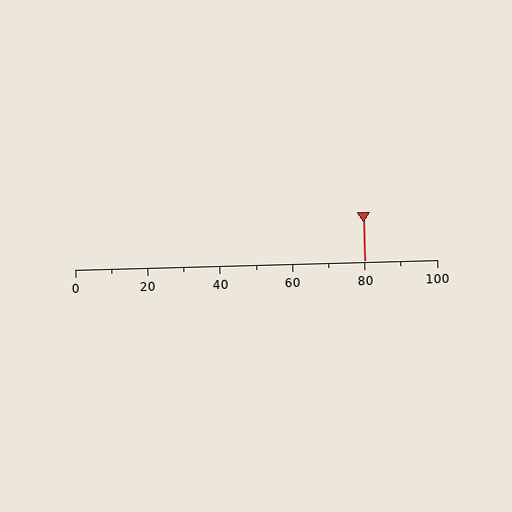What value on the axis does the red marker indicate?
The marker indicates approximately 80.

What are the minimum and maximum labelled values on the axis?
The axis runs from 0 to 100.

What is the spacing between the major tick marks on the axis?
The major ticks are spaced 20 apart.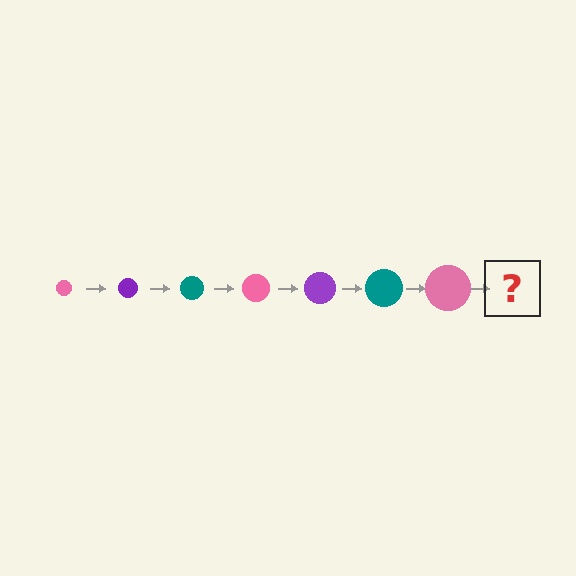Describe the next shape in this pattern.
It should be a purple circle, larger than the previous one.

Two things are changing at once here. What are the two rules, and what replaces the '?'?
The two rules are that the circle grows larger each step and the color cycles through pink, purple, and teal. The '?' should be a purple circle, larger than the previous one.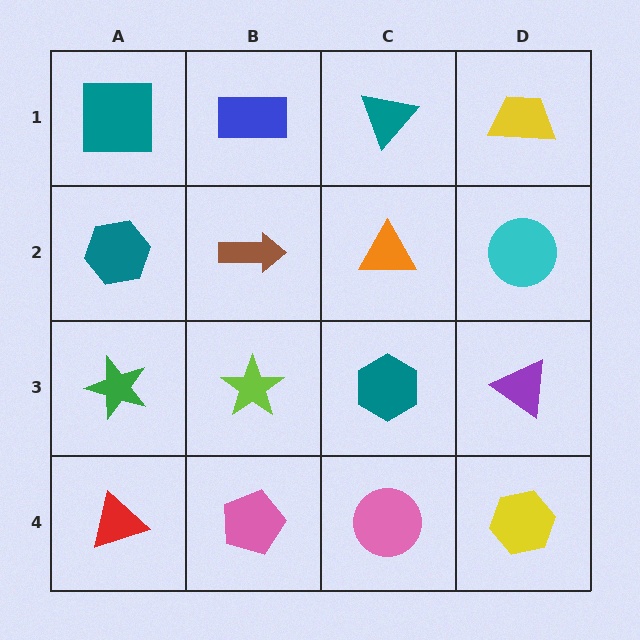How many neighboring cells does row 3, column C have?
4.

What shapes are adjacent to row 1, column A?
A teal hexagon (row 2, column A), a blue rectangle (row 1, column B).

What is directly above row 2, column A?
A teal square.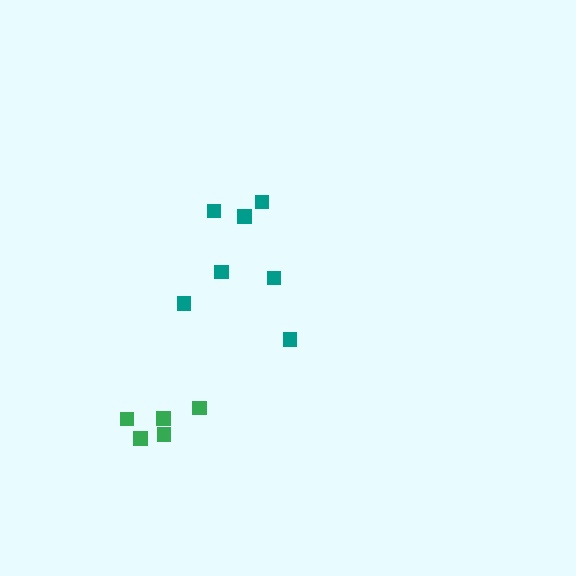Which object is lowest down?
The green cluster is bottommost.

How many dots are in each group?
Group 1: 5 dots, Group 2: 7 dots (12 total).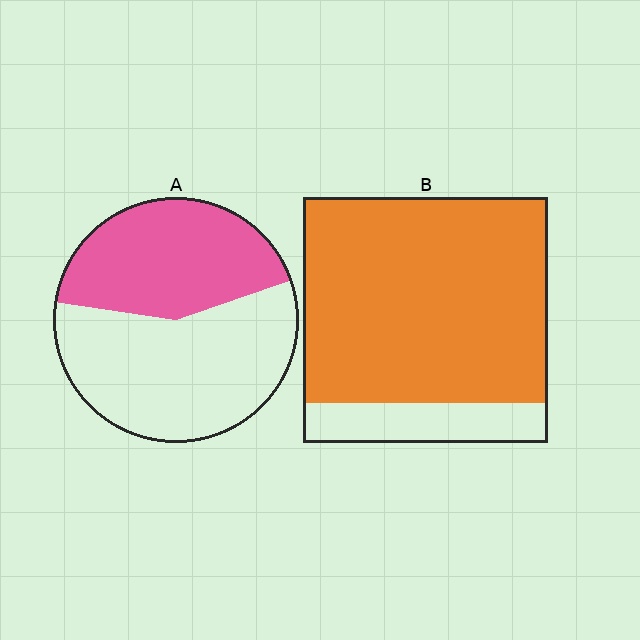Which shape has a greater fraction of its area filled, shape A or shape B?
Shape B.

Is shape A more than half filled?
No.